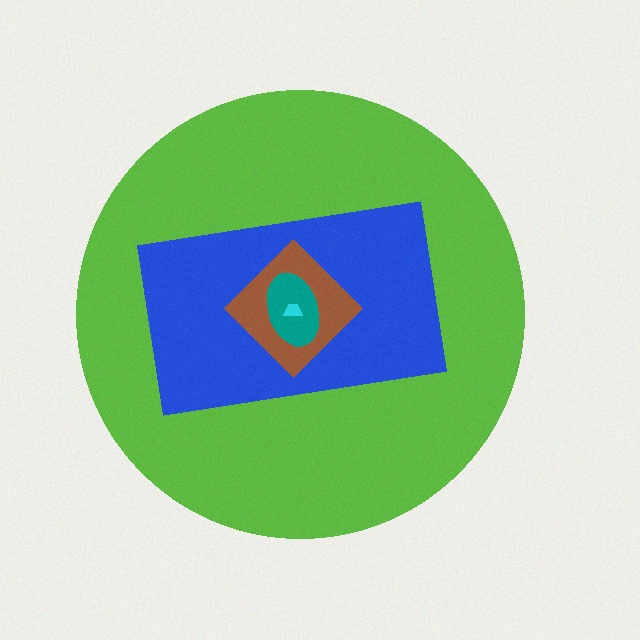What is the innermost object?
The cyan trapezoid.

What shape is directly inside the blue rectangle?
The brown diamond.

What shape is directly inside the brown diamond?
The teal ellipse.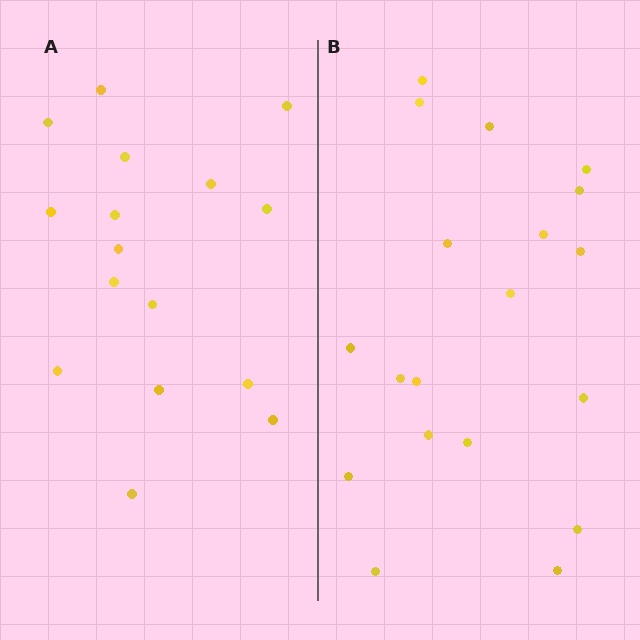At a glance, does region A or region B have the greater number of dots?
Region B (the right region) has more dots.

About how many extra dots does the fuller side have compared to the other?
Region B has just a few more — roughly 2 or 3 more dots than region A.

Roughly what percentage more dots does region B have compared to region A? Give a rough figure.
About 20% more.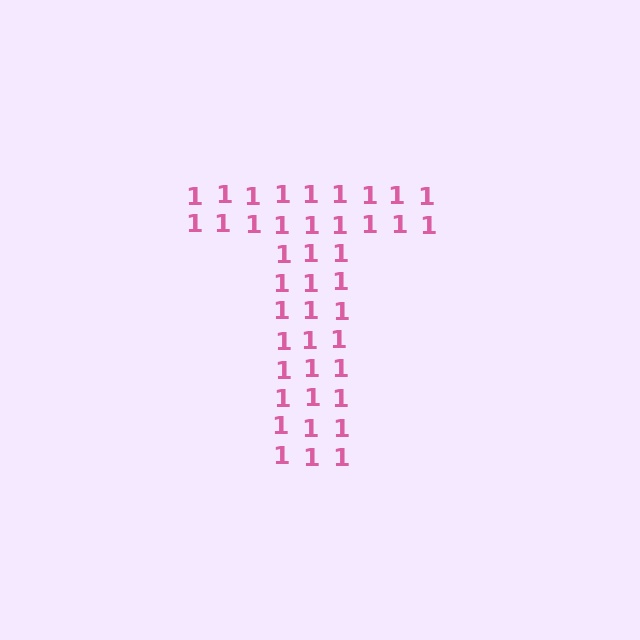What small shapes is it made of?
It is made of small digit 1's.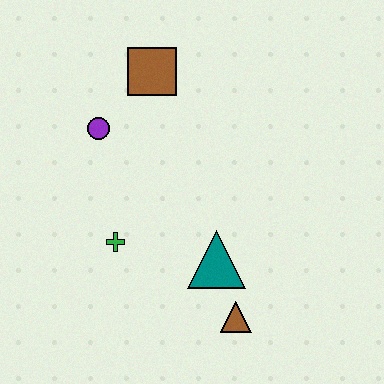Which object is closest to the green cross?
The teal triangle is closest to the green cross.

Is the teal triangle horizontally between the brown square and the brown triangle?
Yes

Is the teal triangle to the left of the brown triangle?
Yes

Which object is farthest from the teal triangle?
The brown square is farthest from the teal triangle.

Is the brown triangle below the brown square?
Yes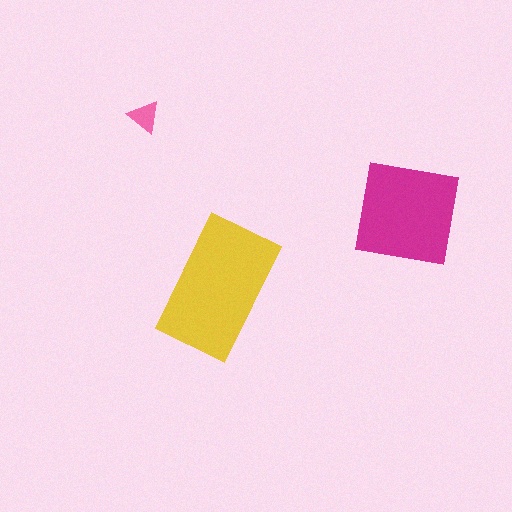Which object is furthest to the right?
The magenta square is rightmost.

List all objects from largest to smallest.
The yellow rectangle, the magenta square, the pink triangle.